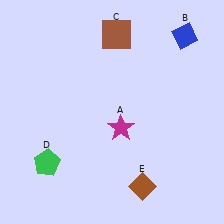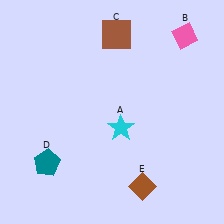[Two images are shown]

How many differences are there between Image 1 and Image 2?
There are 3 differences between the two images.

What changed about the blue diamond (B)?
In Image 1, B is blue. In Image 2, it changed to pink.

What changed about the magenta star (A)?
In Image 1, A is magenta. In Image 2, it changed to cyan.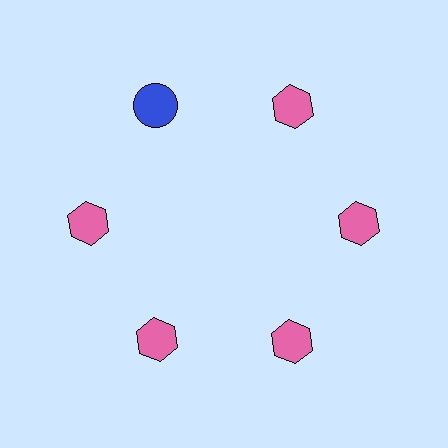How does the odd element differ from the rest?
It differs in both color (blue instead of pink) and shape (circle instead of hexagon).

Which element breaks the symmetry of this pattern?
The blue circle at roughly the 11 o'clock position breaks the symmetry. All other shapes are pink hexagons.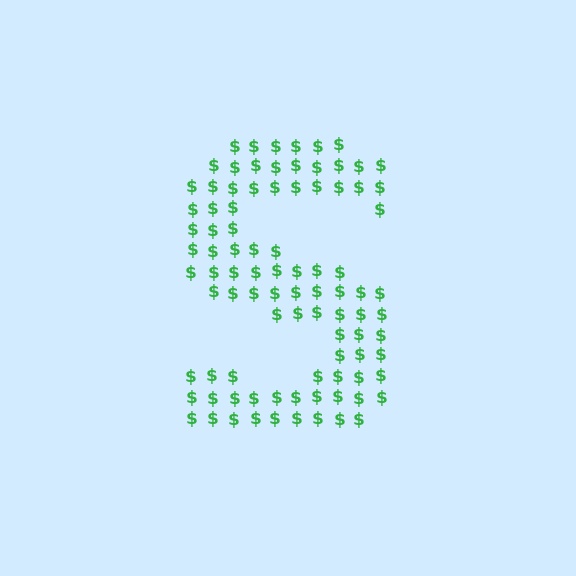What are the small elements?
The small elements are dollar signs.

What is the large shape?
The large shape is the letter S.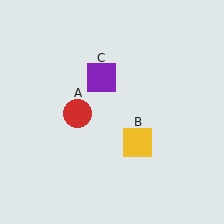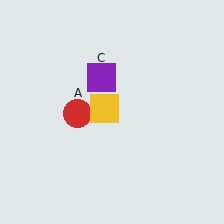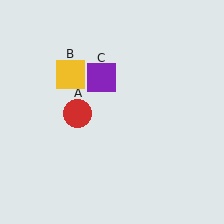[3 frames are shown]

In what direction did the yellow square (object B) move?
The yellow square (object B) moved up and to the left.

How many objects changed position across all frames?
1 object changed position: yellow square (object B).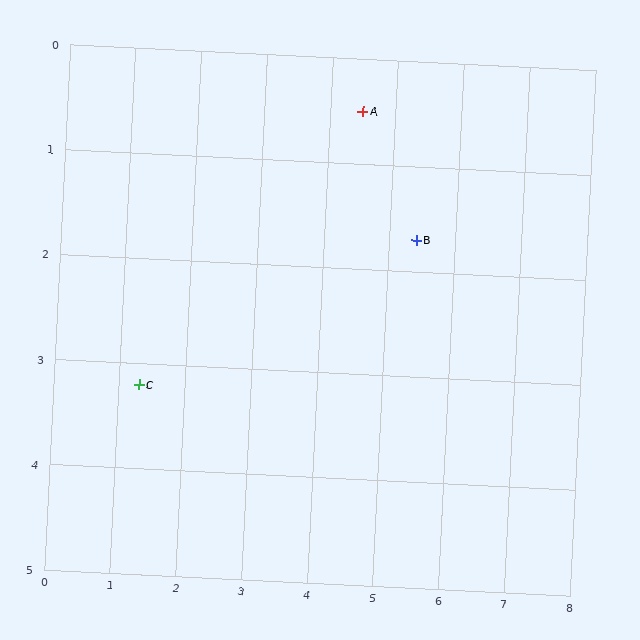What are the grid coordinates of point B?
Point B is at approximately (5.4, 1.7).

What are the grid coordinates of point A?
Point A is at approximately (4.5, 0.5).